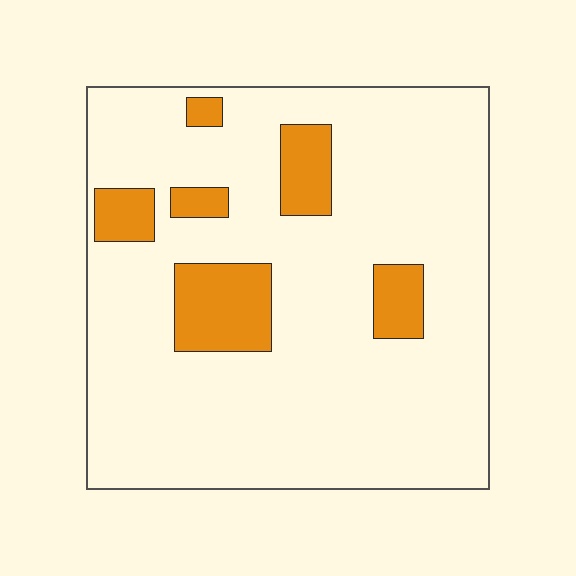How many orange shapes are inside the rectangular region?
6.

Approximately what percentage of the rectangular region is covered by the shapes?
Approximately 15%.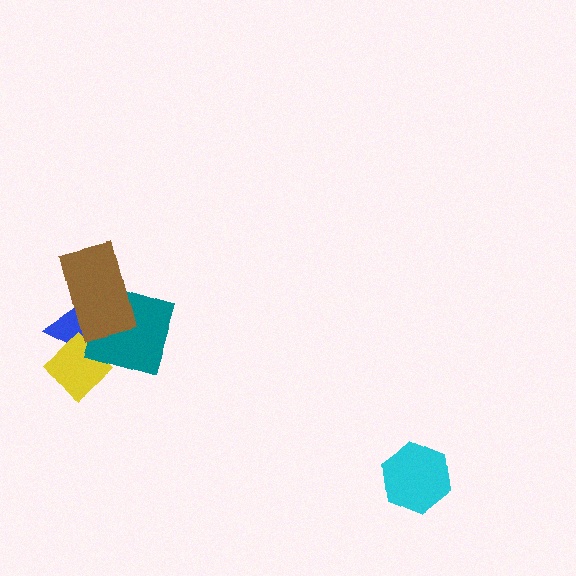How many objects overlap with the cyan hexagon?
0 objects overlap with the cyan hexagon.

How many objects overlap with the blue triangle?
2 objects overlap with the blue triangle.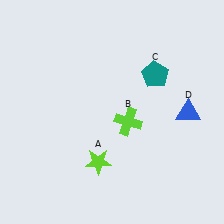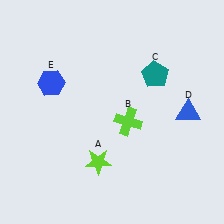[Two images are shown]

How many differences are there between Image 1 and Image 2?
There is 1 difference between the two images.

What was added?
A blue hexagon (E) was added in Image 2.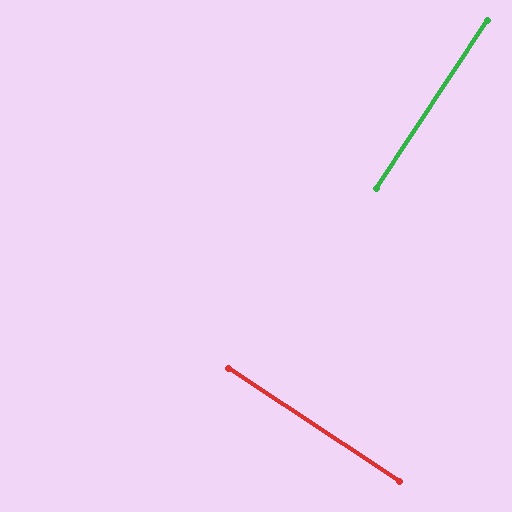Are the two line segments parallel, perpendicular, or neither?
Perpendicular — they meet at approximately 90°.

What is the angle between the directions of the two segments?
Approximately 90 degrees.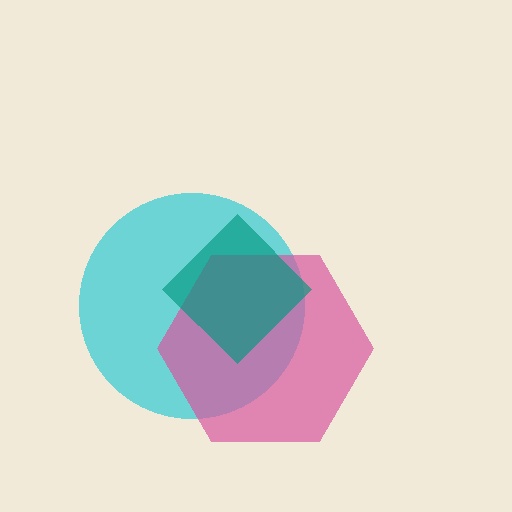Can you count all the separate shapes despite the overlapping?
Yes, there are 3 separate shapes.